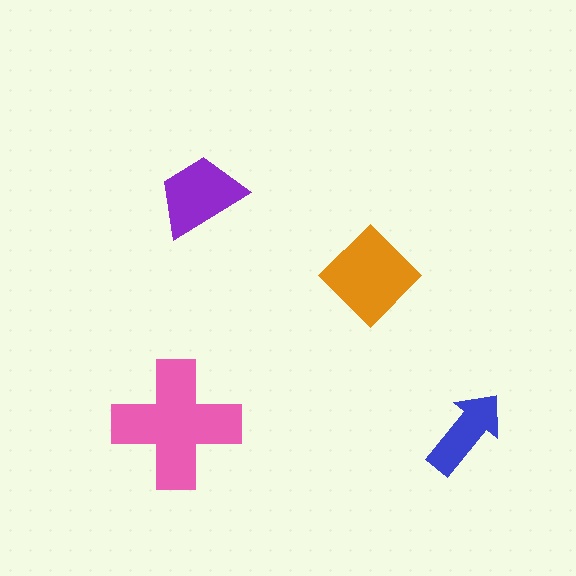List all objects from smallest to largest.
The blue arrow, the purple trapezoid, the orange diamond, the pink cross.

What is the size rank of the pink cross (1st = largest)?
1st.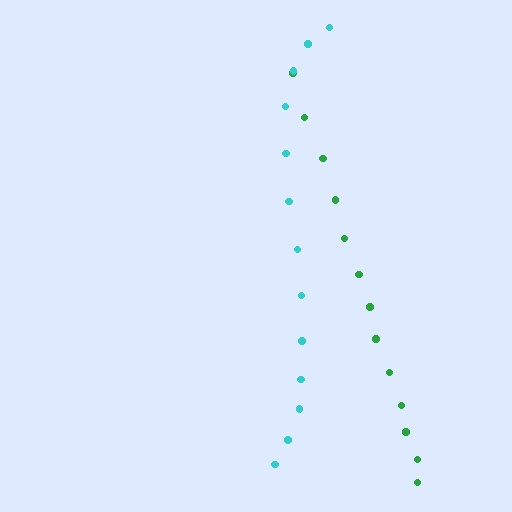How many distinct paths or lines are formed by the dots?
There are 2 distinct paths.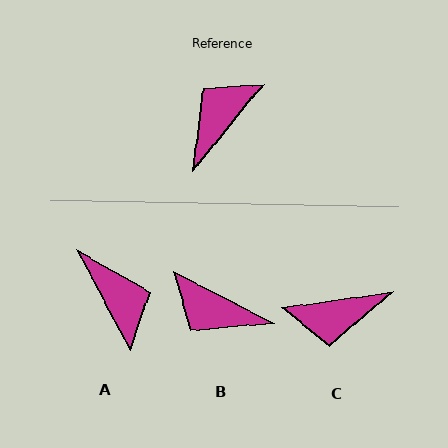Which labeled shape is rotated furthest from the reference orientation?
C, about 137 degrees away.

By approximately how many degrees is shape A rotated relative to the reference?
Approximately 113 degrees clockwise.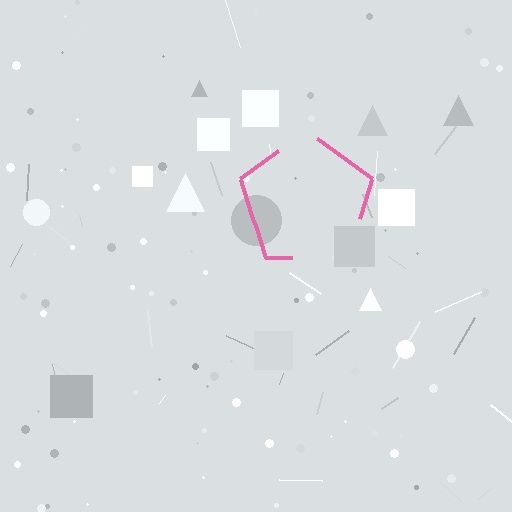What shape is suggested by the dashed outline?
The dashed outline suggests a pentagon.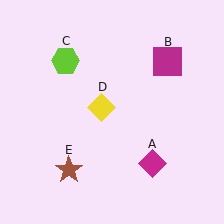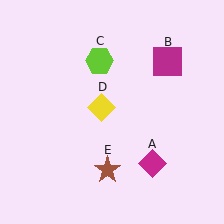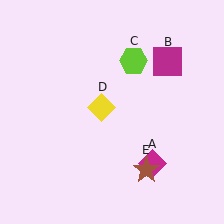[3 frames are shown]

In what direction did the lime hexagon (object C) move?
The lime hexagon (object C) moved right.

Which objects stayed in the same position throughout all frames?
Magenta diamond (object A) and magenta square (object B) and yellow diamond (object D) remained stationary.